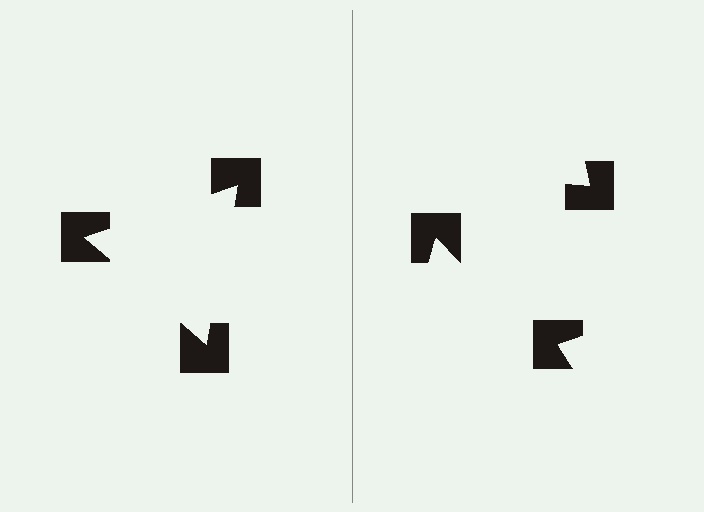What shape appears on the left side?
An illusory triangle.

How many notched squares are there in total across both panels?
6 — 3 on each side.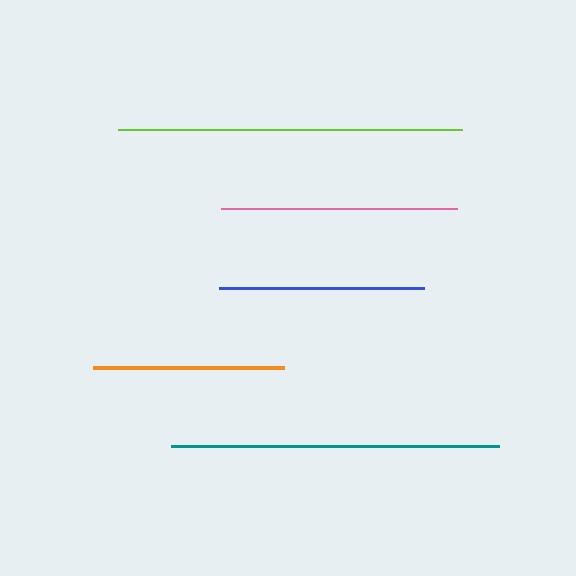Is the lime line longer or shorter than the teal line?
The lime line is longer than the teal line.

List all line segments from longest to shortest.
From longest to shortest: lime, teal, pink, blue, orange.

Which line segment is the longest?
The lime line is the longest at approximately 343 pixels.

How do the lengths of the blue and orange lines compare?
The blue and orange lines are approximately the same length.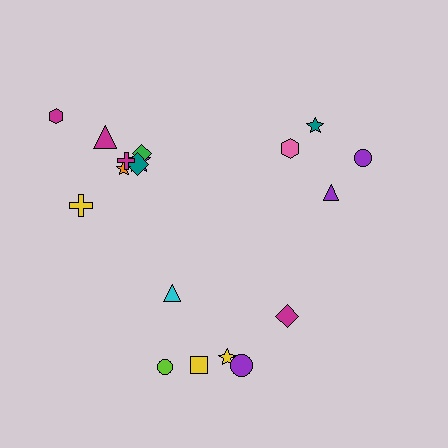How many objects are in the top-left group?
There are 8 objects.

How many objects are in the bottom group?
There are 6 objects.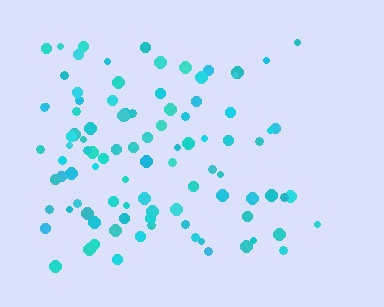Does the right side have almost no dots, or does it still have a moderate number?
Still a moderate number, just noticeably fewer than the left.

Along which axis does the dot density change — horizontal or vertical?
Horizontal.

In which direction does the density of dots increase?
From right to left, with the left side densest.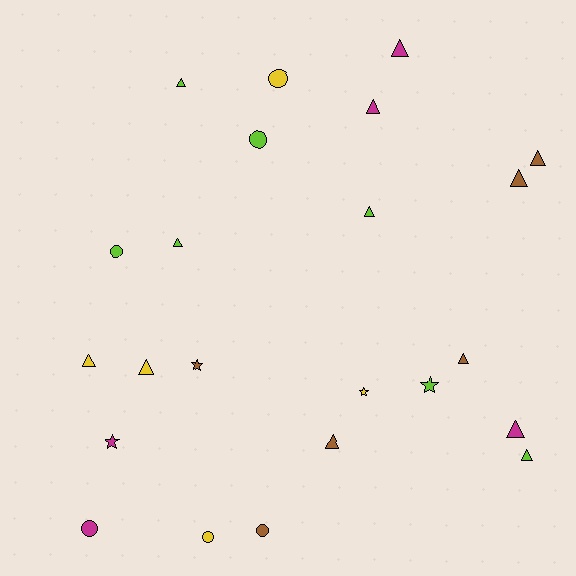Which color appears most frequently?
Lime, with 7 objects.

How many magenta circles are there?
There is 1 magenta circle.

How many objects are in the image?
There are 23 objects.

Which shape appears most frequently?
Triangle, with 13 objects.